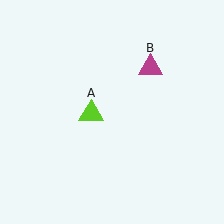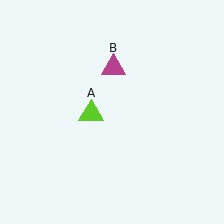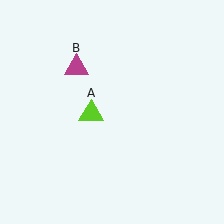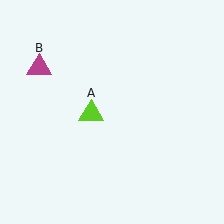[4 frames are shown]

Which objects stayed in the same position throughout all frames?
Lime triangle (object A) remained stationary.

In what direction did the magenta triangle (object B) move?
The magenta triangle (object B) moved left.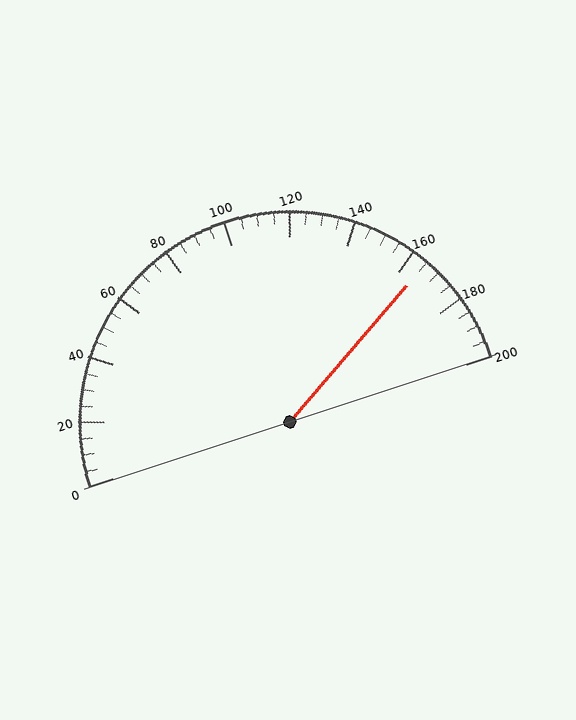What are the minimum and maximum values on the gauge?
The gauge ranges from 0 to 200.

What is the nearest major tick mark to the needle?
The nearest major tick mark is 160.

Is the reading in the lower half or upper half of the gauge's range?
The reading is in the upper half of the range (0 to 200).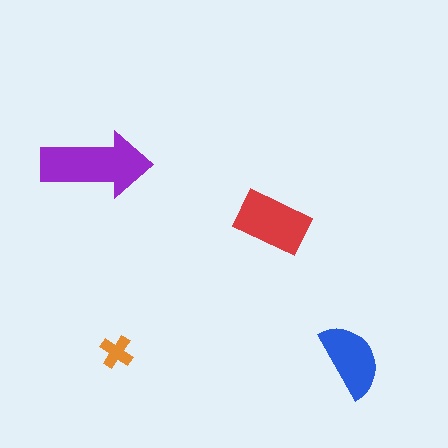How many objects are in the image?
There are 4 objects in the image.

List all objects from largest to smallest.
The purple arrow, the red rectangle, the blue semicircle, the orange cross.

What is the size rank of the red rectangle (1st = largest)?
2nd.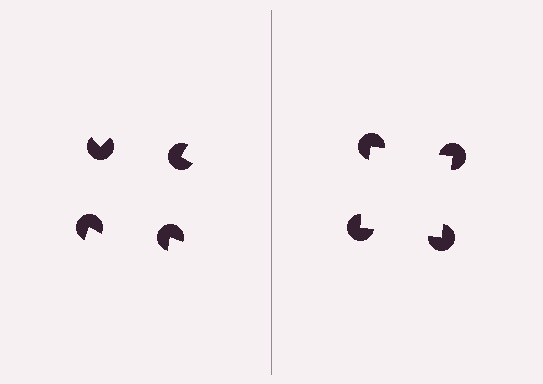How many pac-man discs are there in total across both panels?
8 — 4 on each side.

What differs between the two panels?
The pac-man discs are positioned identically on both sides; only the wedge orientations differ. On the right they align to a square; on the left they are misaligned.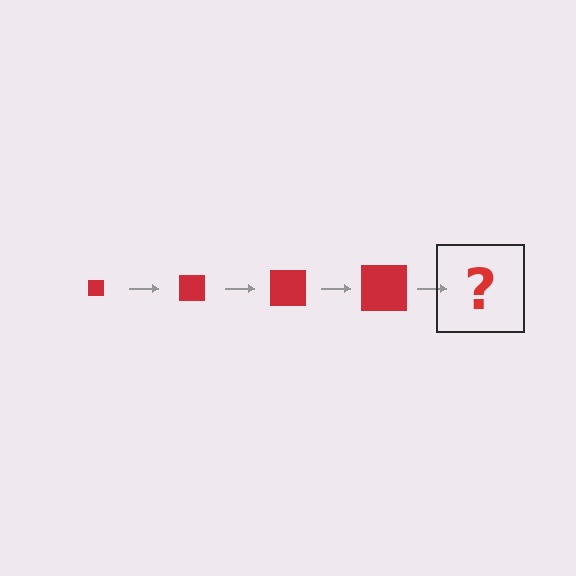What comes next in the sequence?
The next element should be a red square, larger than the previous one.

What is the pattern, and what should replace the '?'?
The pattern is that the square gets progressively larger each step. The '?' should be a red square, larger than the previous one.